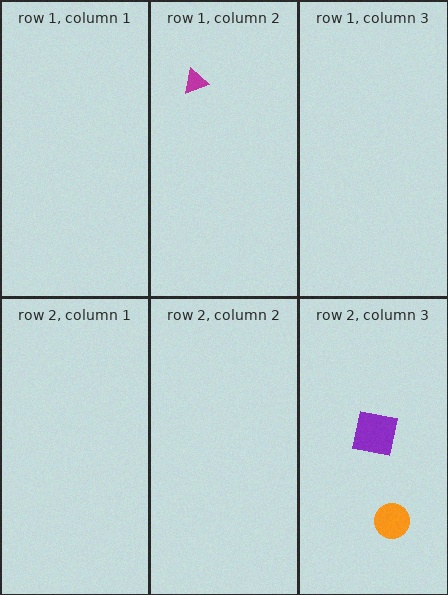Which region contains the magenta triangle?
The row 1, column 2 region.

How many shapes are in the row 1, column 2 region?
1.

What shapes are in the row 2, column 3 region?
The orange circle, the purple square.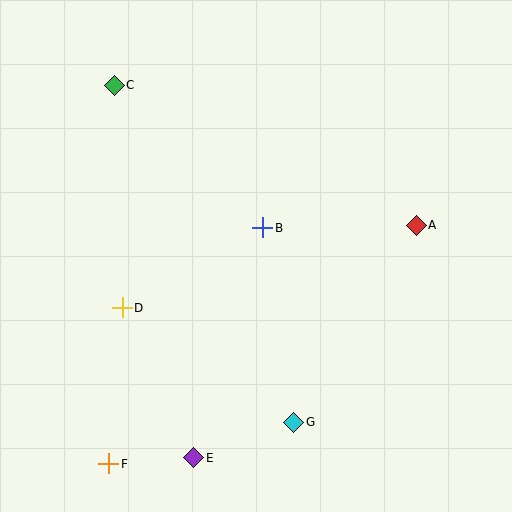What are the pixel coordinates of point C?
Point C is at (114, 85).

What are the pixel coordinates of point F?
Point F is at (109, 464).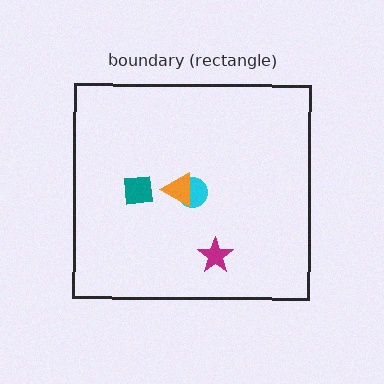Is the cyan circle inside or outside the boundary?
Inside.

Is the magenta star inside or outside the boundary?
Inside.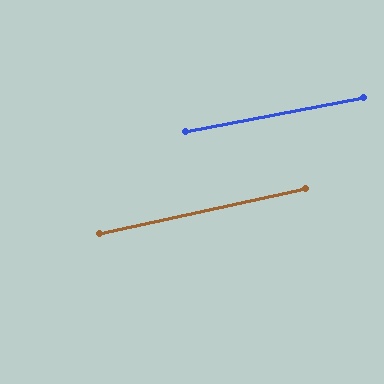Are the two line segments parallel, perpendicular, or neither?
Parallel — their directions differ by only 1.5°.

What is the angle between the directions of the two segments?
Approximately 2 degrees.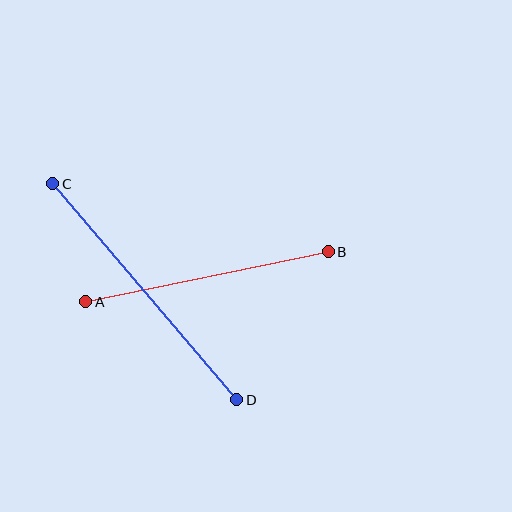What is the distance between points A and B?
The distance is approximately 248 pixels.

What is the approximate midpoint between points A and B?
The midpoint is at approximately (207, 277) pixels.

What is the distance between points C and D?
The distance is approximately 284 pixels.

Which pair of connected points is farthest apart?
Points C and D are farthest apart.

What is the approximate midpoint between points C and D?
The midpoint is at approximately (145, 292) pixels.